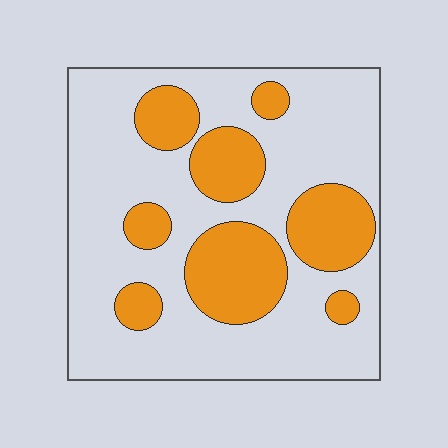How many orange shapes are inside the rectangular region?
8.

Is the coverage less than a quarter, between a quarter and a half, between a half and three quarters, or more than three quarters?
Between a quarter and a half.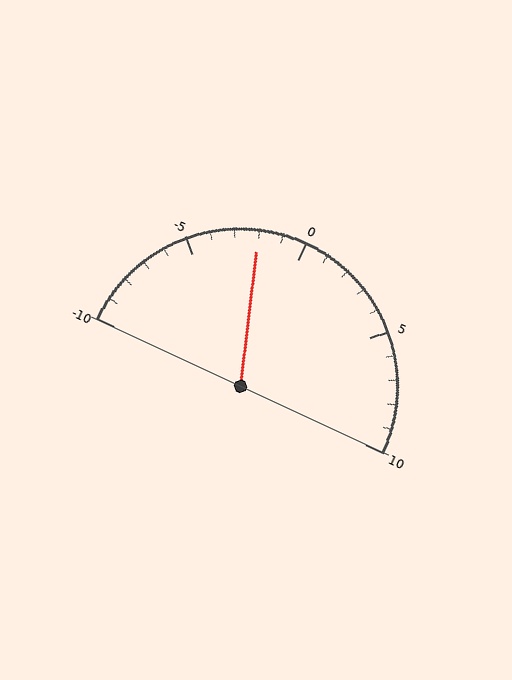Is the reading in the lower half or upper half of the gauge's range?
The reading is in the lower half of the range (-10 to 10).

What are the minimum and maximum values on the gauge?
The gauge ranges from -10 to 10.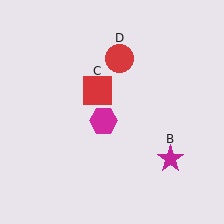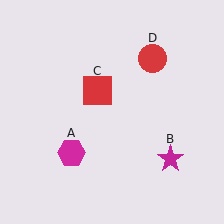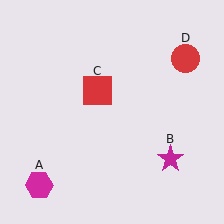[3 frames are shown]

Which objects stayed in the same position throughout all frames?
Magenta star (object B) and red square (object C) remained stationary.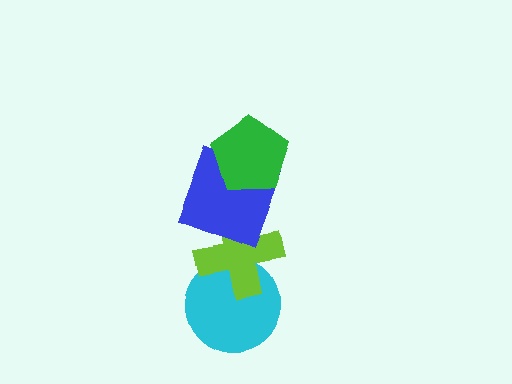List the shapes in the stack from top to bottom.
From top to bottom: the green pentagon, the blue square, the lime cross, the cyan circle.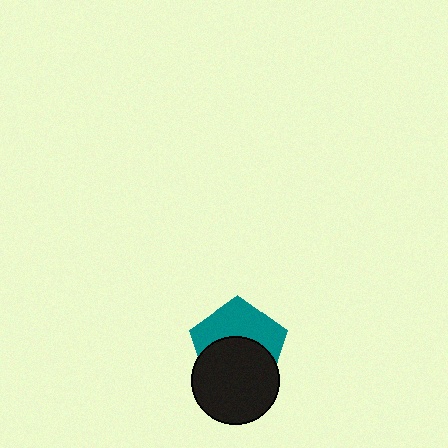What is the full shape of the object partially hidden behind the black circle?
The partially hidden object is a teal pentagon.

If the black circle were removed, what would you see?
You would see the complete teal pentagon.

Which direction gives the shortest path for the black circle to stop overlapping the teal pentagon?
Moving down gives the shortest separation.